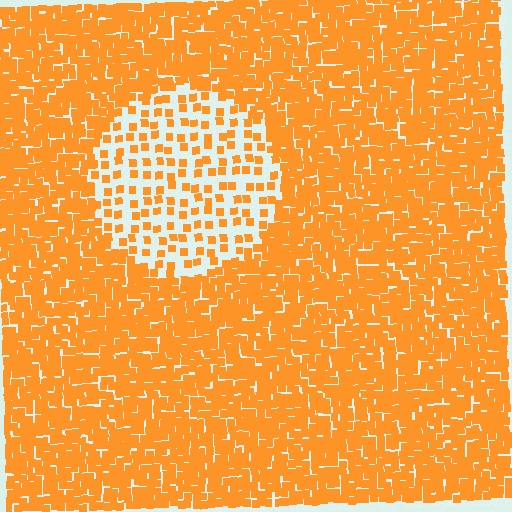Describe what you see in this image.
The image contains small orange elements arranged at two different densities. A circle-shaped region is visible where the elements are less densely packed than the surrounding area.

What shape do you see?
I see a circle.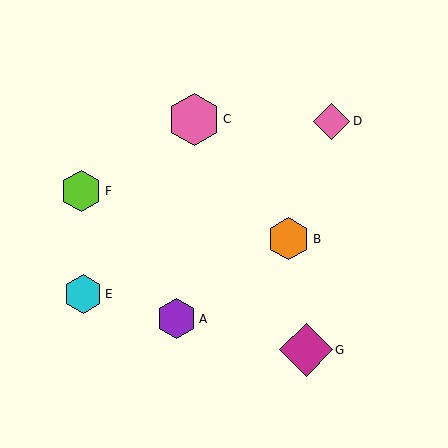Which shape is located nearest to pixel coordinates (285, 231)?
The orange hexagon (labeled B) at (289, 239) is nearest to that location.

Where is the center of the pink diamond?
The center of the pink diamond is at (331, 121).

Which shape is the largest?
The magenta diamond (labeled G) is the largest.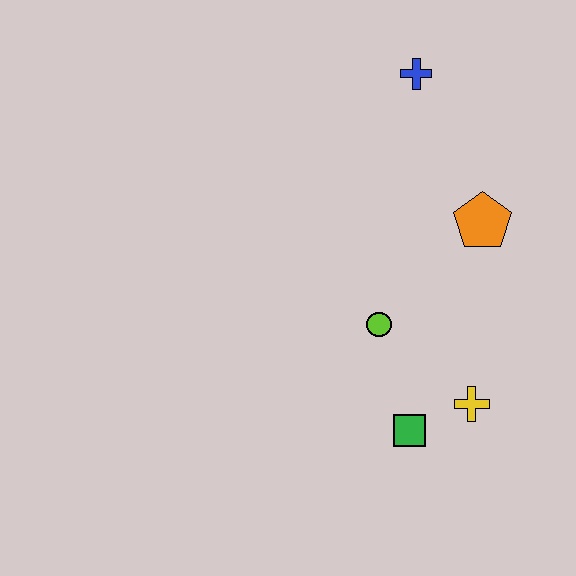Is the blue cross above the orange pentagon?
Yes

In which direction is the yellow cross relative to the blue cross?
The yellow cross is below the blue cross.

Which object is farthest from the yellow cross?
The blue cross is farthest from the yellow cross.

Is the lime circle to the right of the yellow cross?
No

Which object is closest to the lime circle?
The green square is closest to the lime circle.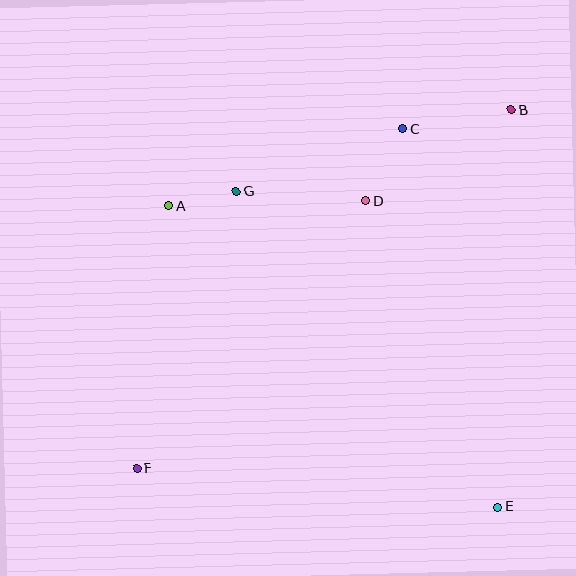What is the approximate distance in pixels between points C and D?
The distance between C and D is approximately 81 pixels.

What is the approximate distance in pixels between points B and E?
The distance between B and E is approximately 397 pixels.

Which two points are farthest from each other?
Points B and F are farthest from each other.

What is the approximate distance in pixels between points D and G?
The distance between D and G is approximately 130 pixels.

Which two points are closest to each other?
Points A and G are closest to each other.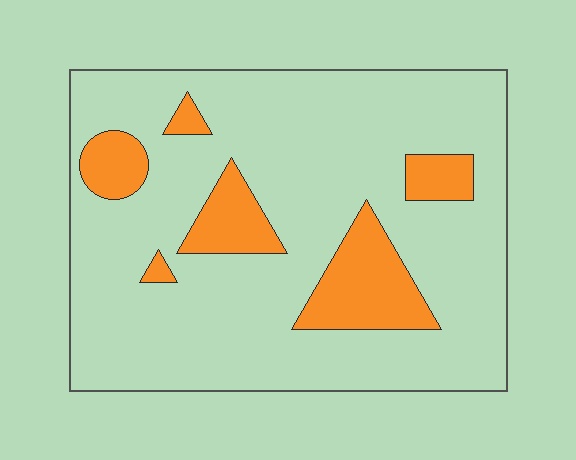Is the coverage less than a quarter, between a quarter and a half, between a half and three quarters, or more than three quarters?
Less than a quarter.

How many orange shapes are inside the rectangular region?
6.